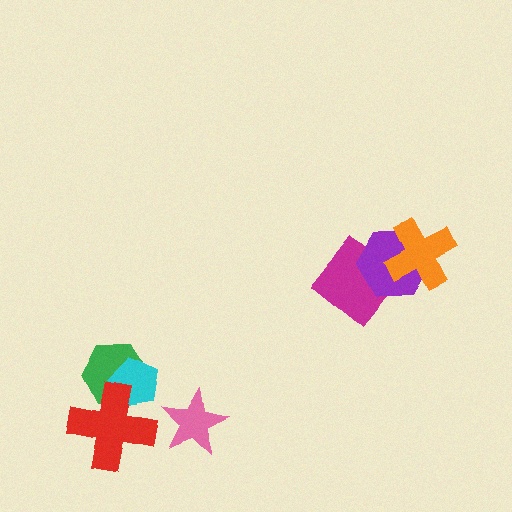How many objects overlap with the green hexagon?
2 objects overlap with the green hexagon.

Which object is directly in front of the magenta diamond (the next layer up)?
The purple hexagon is directly in front of the magenta diamond.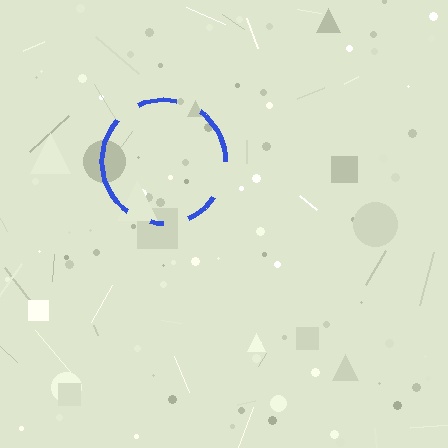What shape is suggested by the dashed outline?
The dashed outline suggests a circle.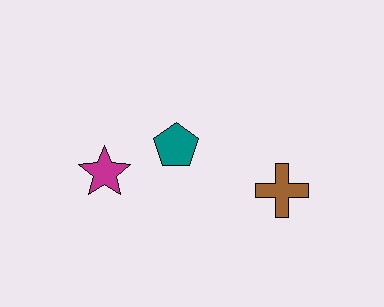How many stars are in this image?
There is 1 star.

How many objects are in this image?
There are 3 objects.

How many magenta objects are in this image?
There is 1 magenta object.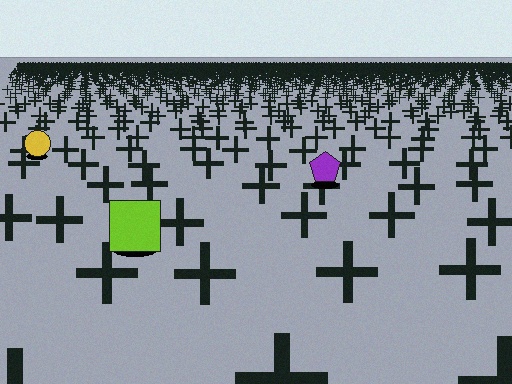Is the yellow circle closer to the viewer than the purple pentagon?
No. The purple pentagon is closer — you can tell from the texture gradient: the ground texture is coarser near it.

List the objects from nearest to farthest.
From nearest to farthest: the lime square, the purple pentagon, the yellow circle.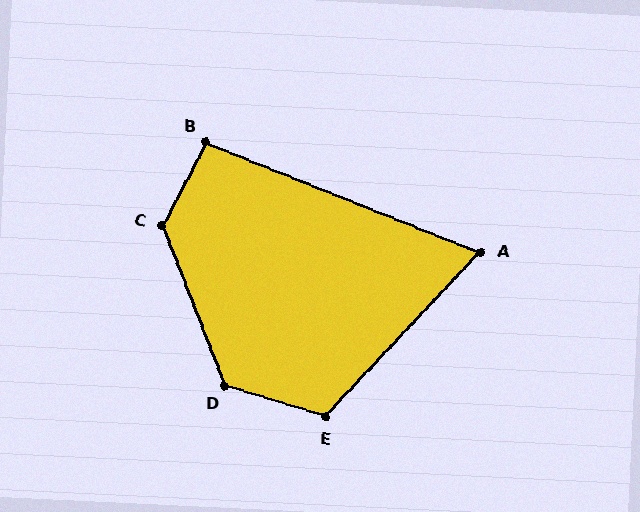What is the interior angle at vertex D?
Approximately 129 degrees (obtuse).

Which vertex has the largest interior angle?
C, at approximately 131 degrees.